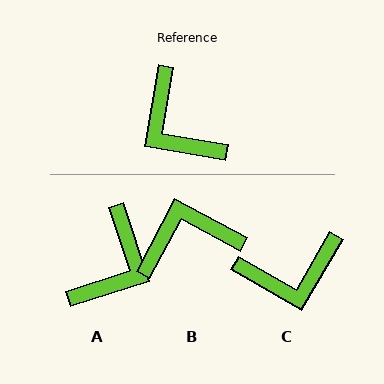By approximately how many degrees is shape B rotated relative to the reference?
Approximately 109 degrees clockwise.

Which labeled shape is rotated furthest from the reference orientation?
A, about 117 degrees away.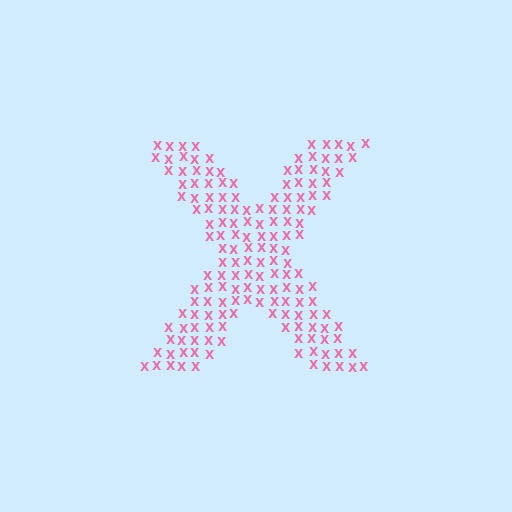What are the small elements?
The small elements are letter X's.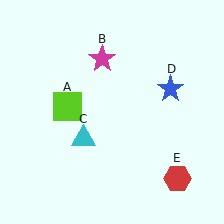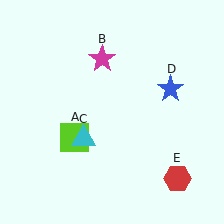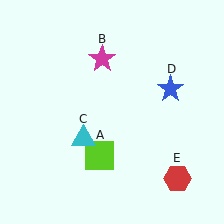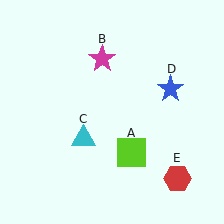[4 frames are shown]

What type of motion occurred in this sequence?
The lime square (object A) rotated counterclockwise around the center of the scene.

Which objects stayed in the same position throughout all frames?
Magenta star (object B) and cyan triangle (object C) and blue star (object D) and red hexagon (object E) remained stationary.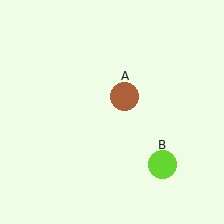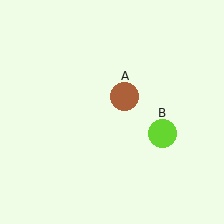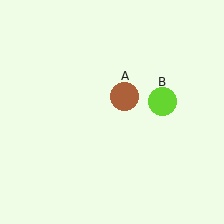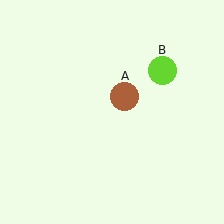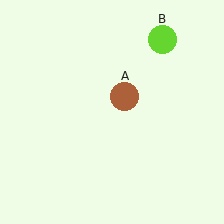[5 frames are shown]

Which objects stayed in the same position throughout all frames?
Brown circle (object A) remained stationary.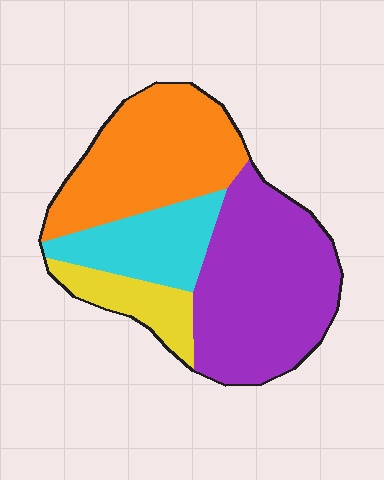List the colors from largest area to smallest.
From largest to smallest: purple, orange, cyan, yellow.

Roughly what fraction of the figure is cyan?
Cyan covers about 15% of the figure.